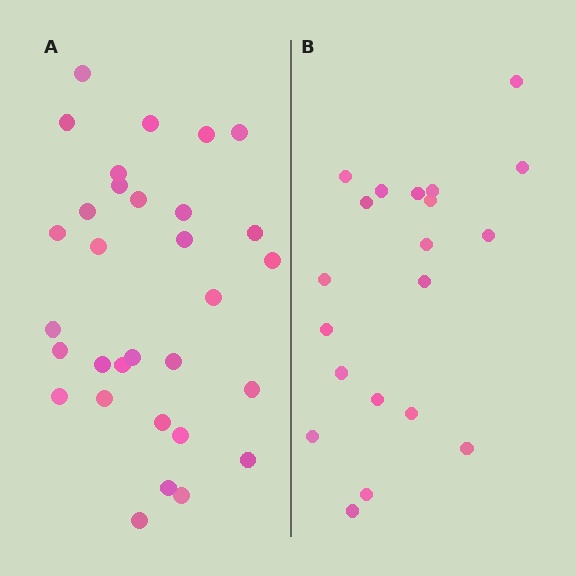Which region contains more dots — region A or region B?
Region A (the left region) has more dots.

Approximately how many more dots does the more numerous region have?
Region A has roughly 12 or so more dots than region B.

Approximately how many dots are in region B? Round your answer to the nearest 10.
About 20 dots.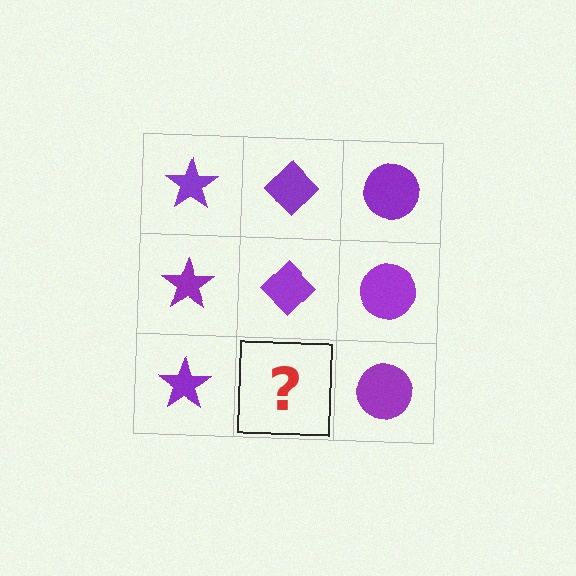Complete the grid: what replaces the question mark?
The question mark should be replaced with a purple diamond.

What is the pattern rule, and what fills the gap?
The rule is that each column has a consistent shape. The gap should be filled with a purple diamond.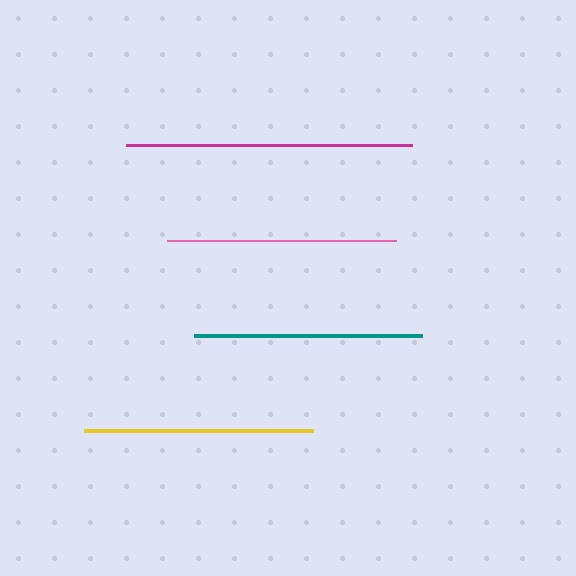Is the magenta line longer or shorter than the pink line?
The magenta line is longer than the pink line.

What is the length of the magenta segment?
The magenta segment is approximately 286 pixels long.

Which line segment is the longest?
The magenta line is the longest at approximately 286 pixels.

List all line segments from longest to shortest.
From longest to shortest: magenta, pink, yellow, teal.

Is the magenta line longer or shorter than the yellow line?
The magenta line is longer than the yellow line.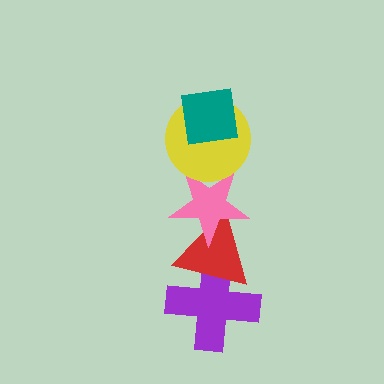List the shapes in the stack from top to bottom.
From top to bottom: the teal square, the yellow circle, the pink star, the red triangle, the purple cross.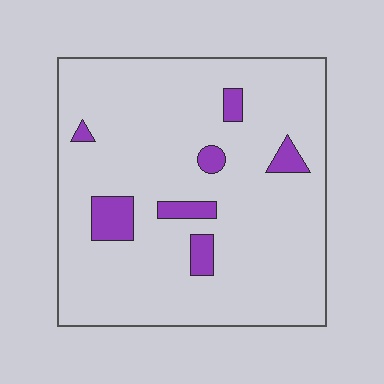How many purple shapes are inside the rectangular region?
7.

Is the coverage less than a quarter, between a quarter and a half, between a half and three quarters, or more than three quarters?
Less than a quarter.